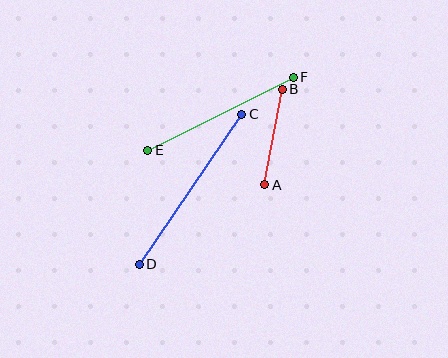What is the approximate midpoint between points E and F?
The midpoint is at approximately (221, 114) pixels.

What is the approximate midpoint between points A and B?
The midpoint is at approximately (274, 137) pixels.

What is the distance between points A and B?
The distance is approximately 97 pixels.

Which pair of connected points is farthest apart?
Points C and D are farthest apart.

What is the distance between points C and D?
The distance is approximately 182 pixels.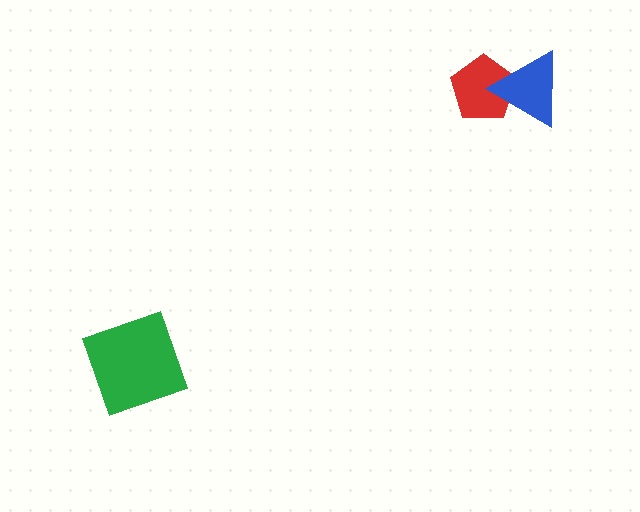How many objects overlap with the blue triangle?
1 object overlaps with the blue triangle.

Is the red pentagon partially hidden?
Yes, it is partially covered by another shape.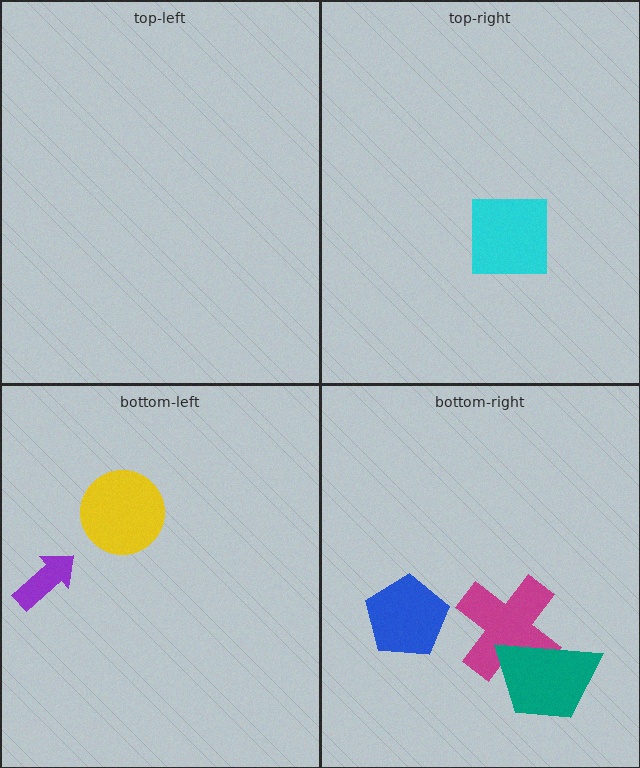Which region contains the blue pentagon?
The bottom-right region.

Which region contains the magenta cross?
The bottom-right region.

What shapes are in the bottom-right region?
The magenta cross, the teal trapezoid, the blue pentagon.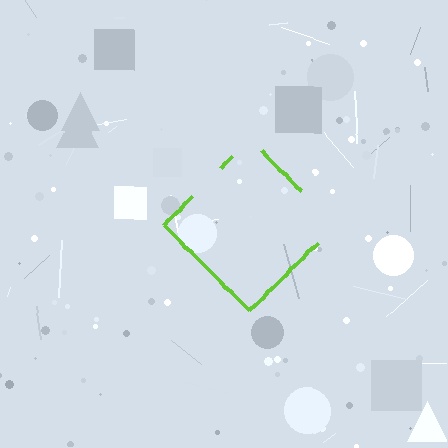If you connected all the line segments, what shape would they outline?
They would outline a diamond.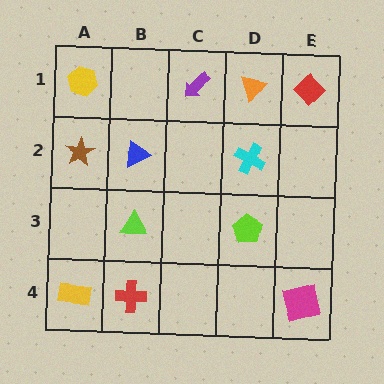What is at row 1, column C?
A purple arrow.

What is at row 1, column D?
An orange triangle.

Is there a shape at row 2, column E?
No, that cell is empty.